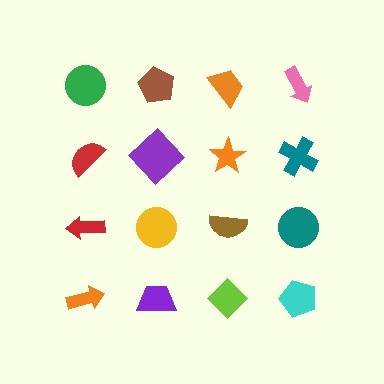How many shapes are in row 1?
4 shapes.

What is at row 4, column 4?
A cyan pentagon.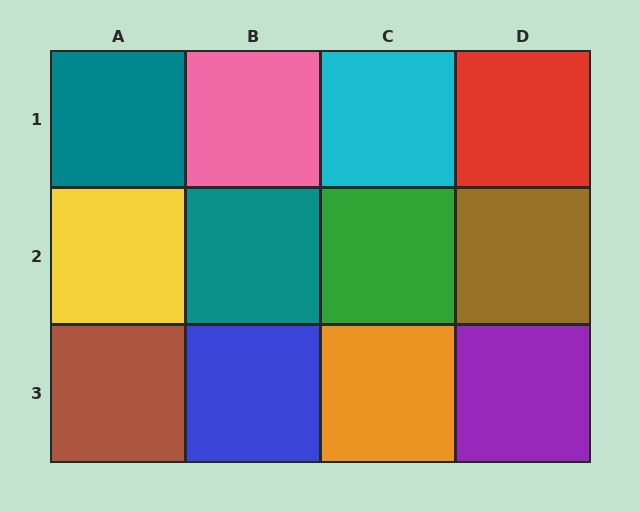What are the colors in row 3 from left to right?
Brown, blue, orange, purple.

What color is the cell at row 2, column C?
Green.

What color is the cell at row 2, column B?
Teal.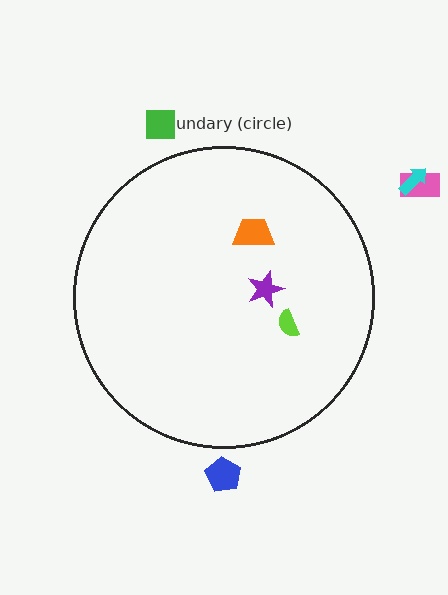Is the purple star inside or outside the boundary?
Inside.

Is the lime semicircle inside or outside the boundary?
Inside.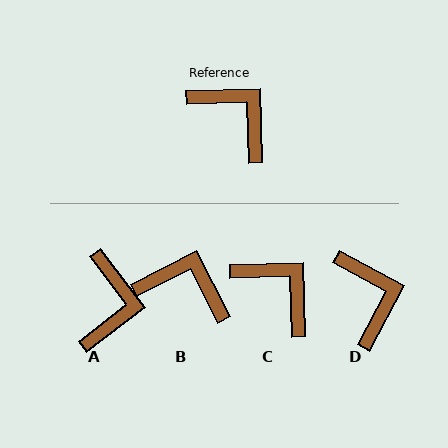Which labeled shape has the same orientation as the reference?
C.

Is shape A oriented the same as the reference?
No, it is off by about 54 degrees.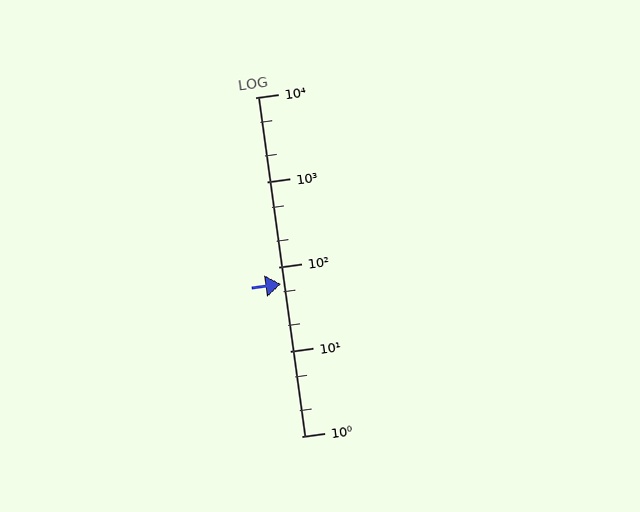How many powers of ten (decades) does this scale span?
The scale spans 4 decades, from 1 to 10000.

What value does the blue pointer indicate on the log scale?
The pointer indicates approximately 62.